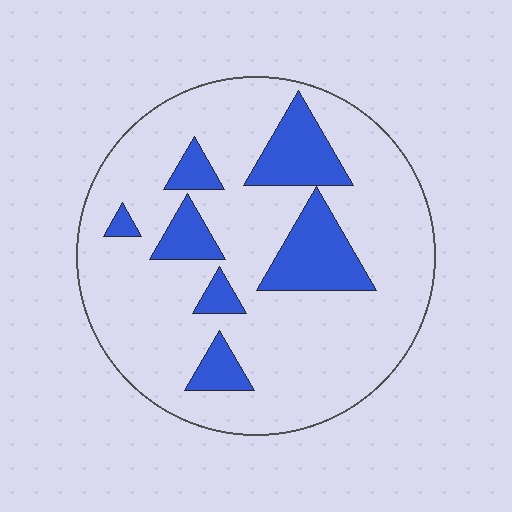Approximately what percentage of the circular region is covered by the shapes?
Approximately 20%.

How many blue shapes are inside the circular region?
7.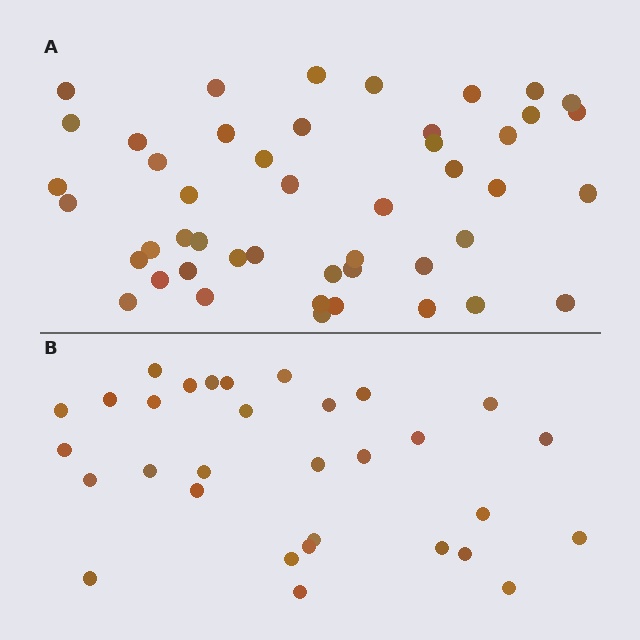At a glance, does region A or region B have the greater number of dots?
Region A (the top region) has more dots.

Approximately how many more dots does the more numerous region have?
Region A has approximately 15 more dots than region B.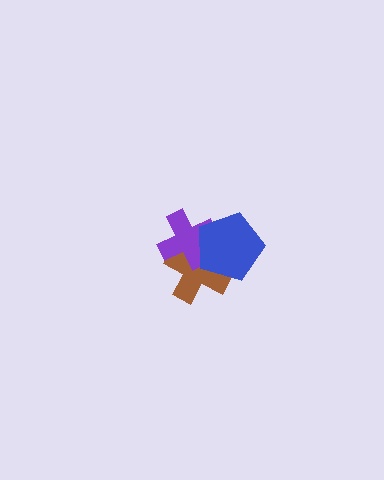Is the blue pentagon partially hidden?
No, no other shape covers it.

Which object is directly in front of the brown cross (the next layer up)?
The purple cross is directly in front of the brown cross.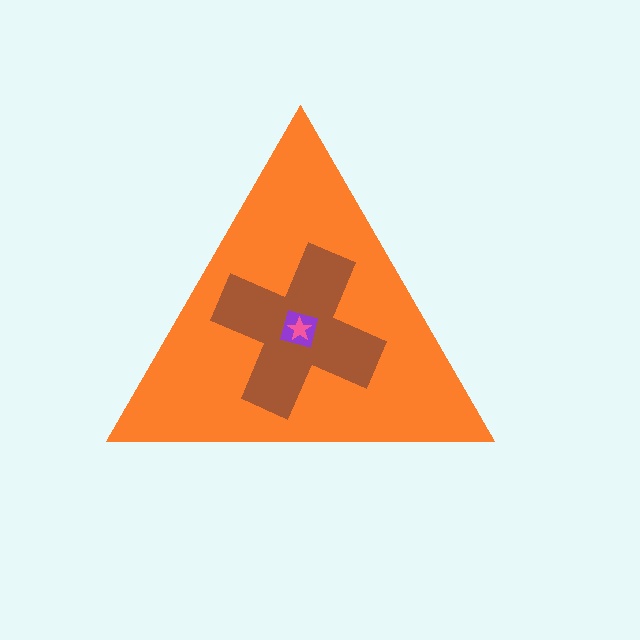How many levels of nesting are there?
4.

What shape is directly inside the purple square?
The pink star.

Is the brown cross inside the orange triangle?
Yes.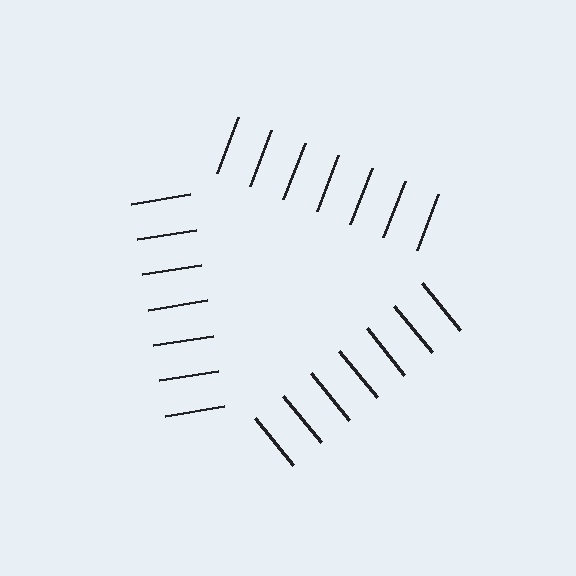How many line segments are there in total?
21 — 7 along each of the 3 edges.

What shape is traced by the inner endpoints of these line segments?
An illusory triangle — the line segments terminate on its edges but no continuous stroke is drawn.